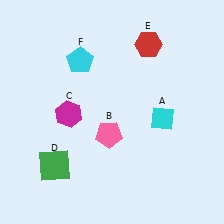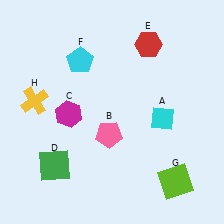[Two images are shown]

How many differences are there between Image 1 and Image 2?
There are 2 differences between the two images.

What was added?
A lime square (G), a yellow cross (H) were added in Image 2.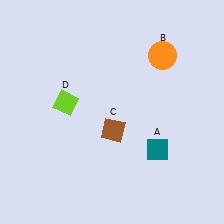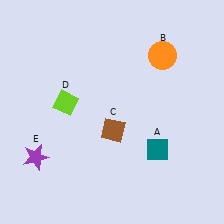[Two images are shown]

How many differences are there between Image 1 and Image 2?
There is 1 difference between the two images.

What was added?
A purple star (E) was added in Image 2.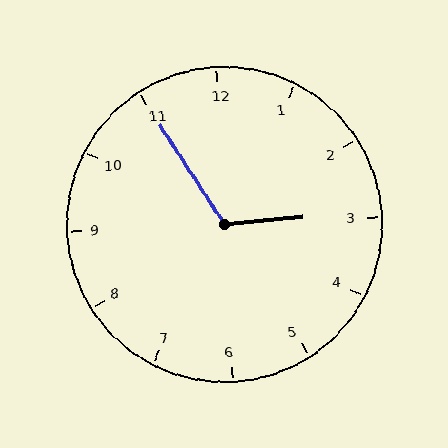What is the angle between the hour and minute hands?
Approximately 118 degrees.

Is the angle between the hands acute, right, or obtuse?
It is obtuse.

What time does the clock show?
2:55.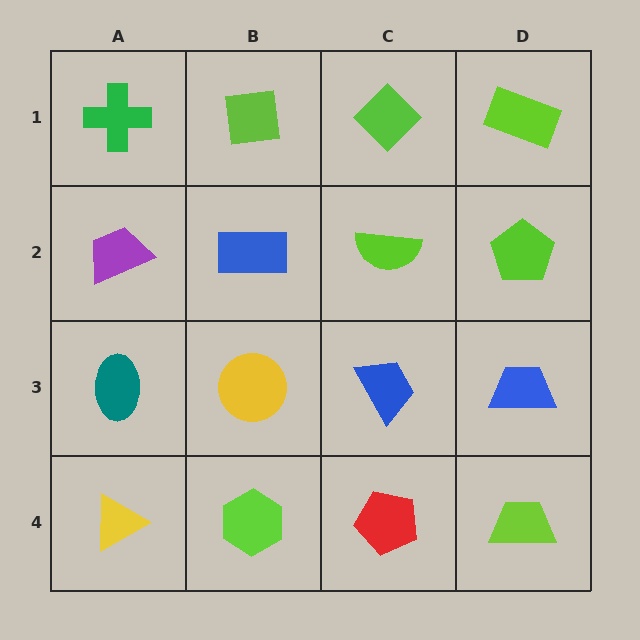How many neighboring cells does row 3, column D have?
3.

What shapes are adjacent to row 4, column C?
A blue trapezoid (row 3, column C), a lime hexagon (row 4, column B), a lime trapezoid (row 4, column D).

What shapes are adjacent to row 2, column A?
A green cross (row 1, column A), a teal ellipse (row 3, column A), a blue rectangle (row 2, column B).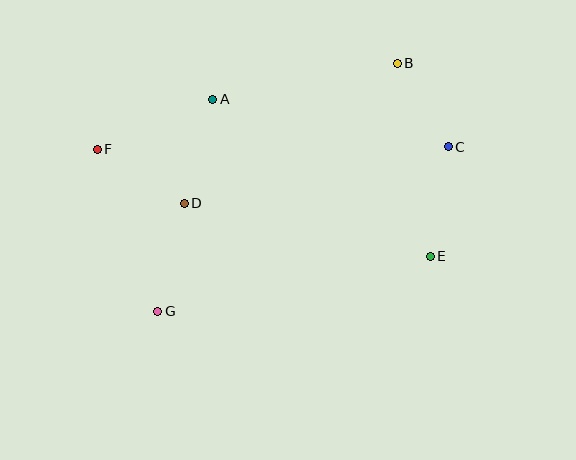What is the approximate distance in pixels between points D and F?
The distance between D and F is approximately 102 pixels.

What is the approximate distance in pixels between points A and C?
The distance between A and C is approximately 240 pixels.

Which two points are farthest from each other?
Points C and F are farthest from each other.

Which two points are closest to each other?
Points B and C are closest to each other.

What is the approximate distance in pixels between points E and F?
The distance between E and F is approximately 349 pixels.